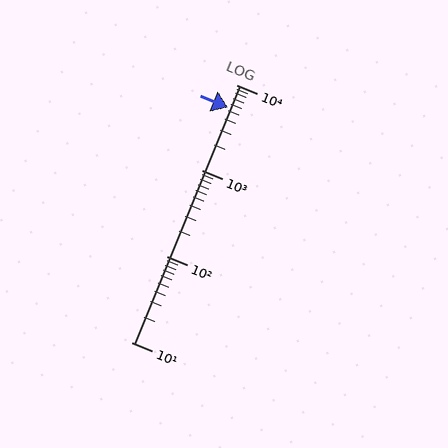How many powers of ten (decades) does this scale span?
The scale spans 3 decades, from 10 to 10000.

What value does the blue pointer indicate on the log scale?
The pointer indicates approximately 5500.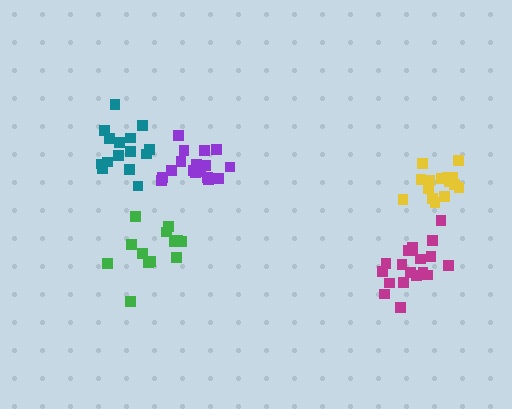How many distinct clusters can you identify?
There are 5 distinct clusters.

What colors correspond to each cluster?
The clusters are colored: yellow, green, purple, magenta, teal.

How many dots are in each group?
Group 1: 15 dots, Group 2: 13 dots, Group 3: 17 dots, Group 4: 19 dots, Group 5: 15 dots (79 total).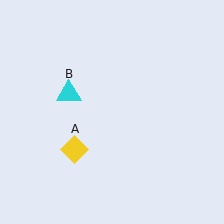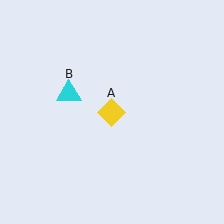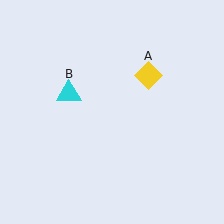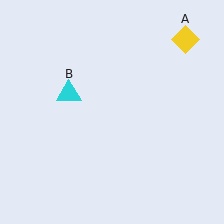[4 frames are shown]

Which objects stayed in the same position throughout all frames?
Cyan triangle (object B) remained stationary.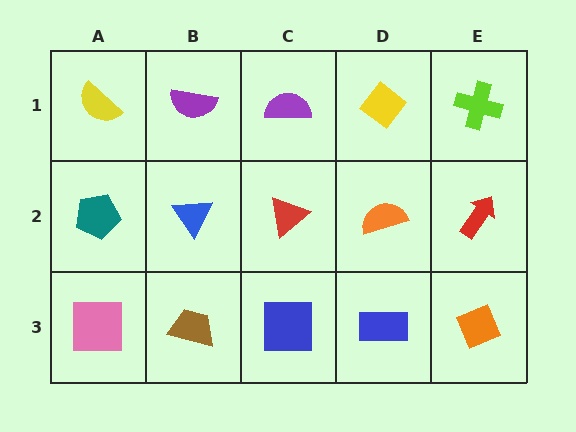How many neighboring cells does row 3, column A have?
2.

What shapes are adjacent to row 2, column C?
A purple semicircle (row 1, column C), a blue square (row 3, column C), a blue triangle (row 2, column B), an orange semicircle (row 2, column D).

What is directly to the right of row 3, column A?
A brown trapezoid.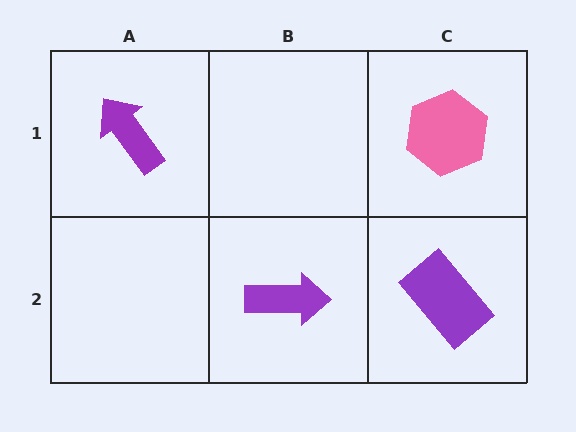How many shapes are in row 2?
2 shapes.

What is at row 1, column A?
A purple arrow.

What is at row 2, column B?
A purple arrow.